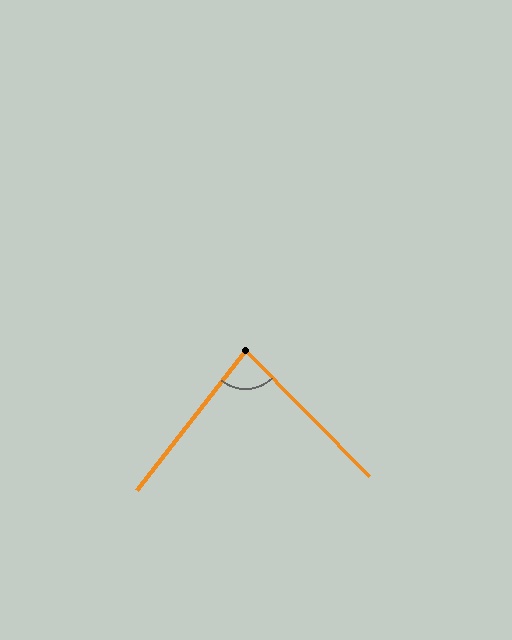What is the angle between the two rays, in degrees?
Approximately 83 degrees.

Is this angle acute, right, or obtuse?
It is acute.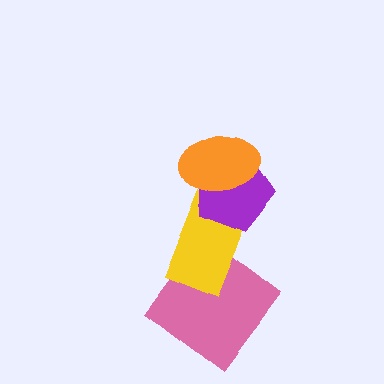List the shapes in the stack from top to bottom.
From top to bottom: the orange ellipse, the purple pentagon, the yellow rectangle, the pink diamond.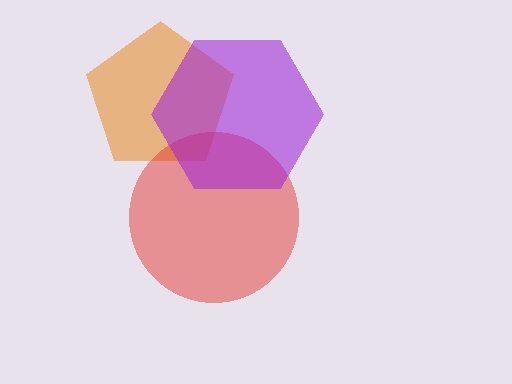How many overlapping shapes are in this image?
There are 3 overlapping shapes in the image.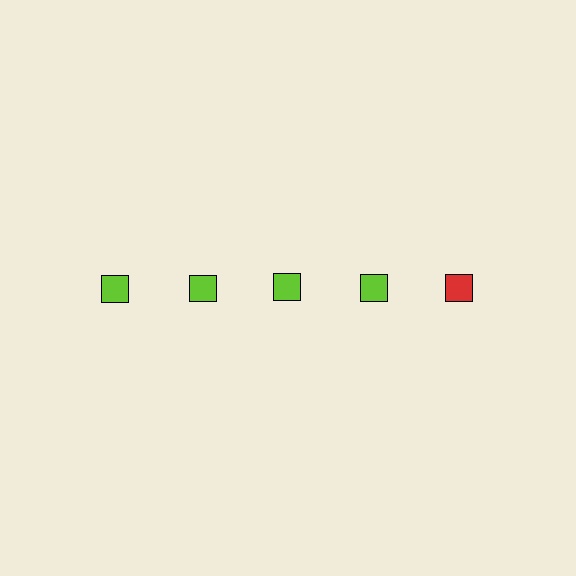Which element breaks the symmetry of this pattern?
The red square in the top row, rightmost column breaks the symmetry. All other shapes are lime squares.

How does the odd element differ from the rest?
It has a different color: red instead of lime.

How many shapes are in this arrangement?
There are 5 shapes arranged in a grid pattern.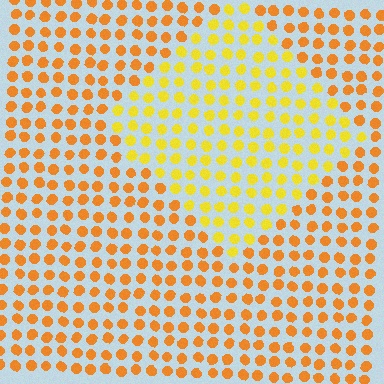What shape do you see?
I see a diamond.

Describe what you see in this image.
The image is filled with small orange elements in a uniform arrangement. A diamond-shaped region is visible where the elements are tinted to a slightly different hue, forming a subtle color boundary.